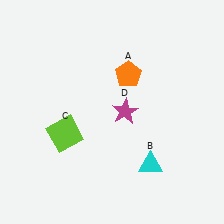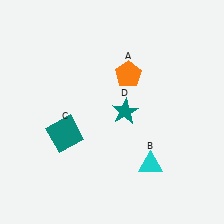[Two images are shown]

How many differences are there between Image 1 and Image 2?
There are 2 differences between the two images.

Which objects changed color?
C changed from lime to teal. D changed from magenta to teal.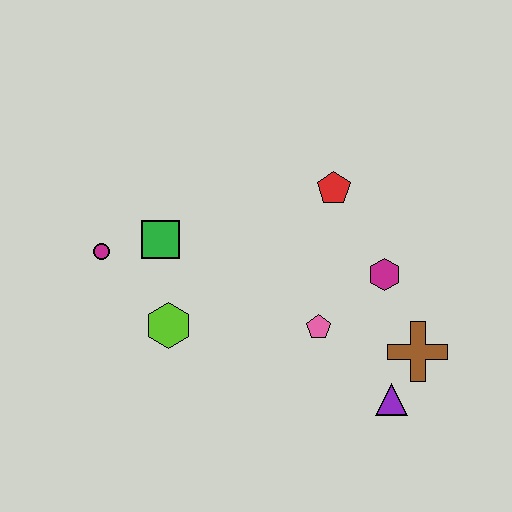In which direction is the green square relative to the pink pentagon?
The green square is to the left of the pink pentagon.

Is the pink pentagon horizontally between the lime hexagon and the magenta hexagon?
Yes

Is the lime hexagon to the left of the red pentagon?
Yes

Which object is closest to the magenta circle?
The green square is closest to the magenta circle.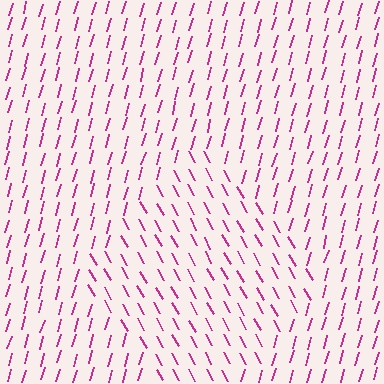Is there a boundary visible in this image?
Yes, there is a texture boundary formed by a change in line orientation.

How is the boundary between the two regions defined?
The boundary is defined purely by a change in line orientation (approximately 45 degrees difference). All lines are the same color and thickness.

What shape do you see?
I see a diamond.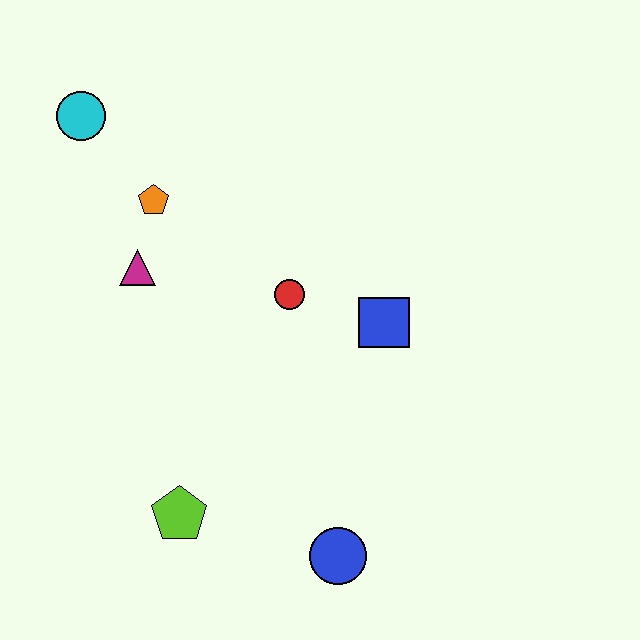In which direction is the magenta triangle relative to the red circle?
The magenta triangle is to the left of the red circle.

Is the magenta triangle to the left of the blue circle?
Yes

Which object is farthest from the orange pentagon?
The blue circle is farthest from the orange pentagon.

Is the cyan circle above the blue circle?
Yes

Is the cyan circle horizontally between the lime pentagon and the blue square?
No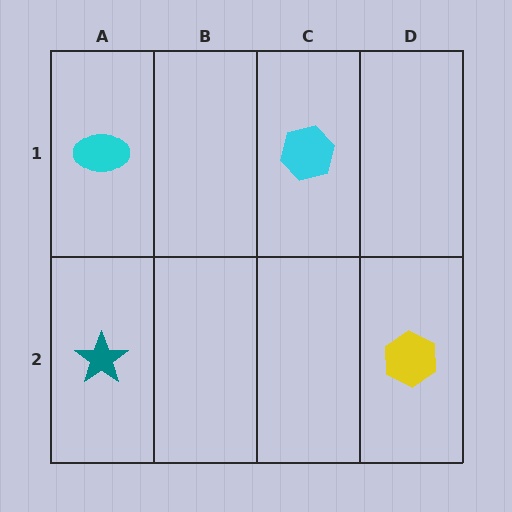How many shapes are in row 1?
2 shapes.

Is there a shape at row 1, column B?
No, that cell is empty.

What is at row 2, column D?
A yellow hexagon.